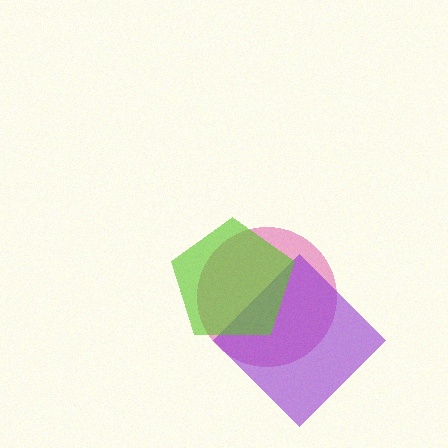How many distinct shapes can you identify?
There are 3 distinct shapes: a magenta circle, a purple diamond, a lime pentagon.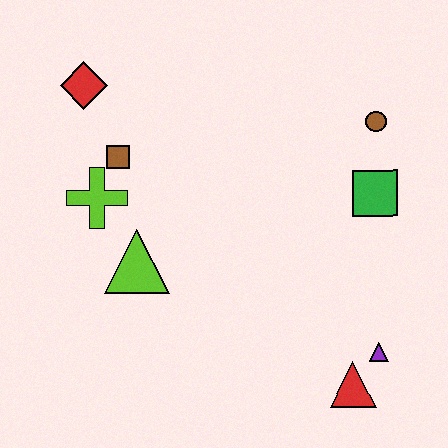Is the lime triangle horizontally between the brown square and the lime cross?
No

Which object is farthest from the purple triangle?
The red diamond is farthest from the purple triangle.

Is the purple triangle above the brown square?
No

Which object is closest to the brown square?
The lime cross is closest to the brown square.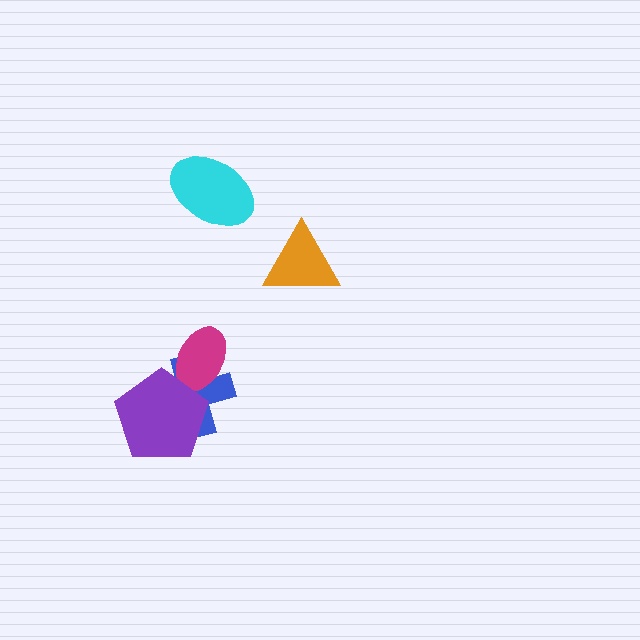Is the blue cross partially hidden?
Yes, it is partially covered by another shape.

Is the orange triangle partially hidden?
No, no other shape covers it.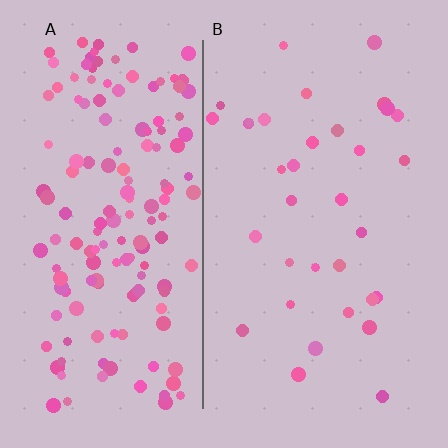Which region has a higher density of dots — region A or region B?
A (the left).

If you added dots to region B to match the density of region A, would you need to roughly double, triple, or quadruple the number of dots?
Approximately quadruple.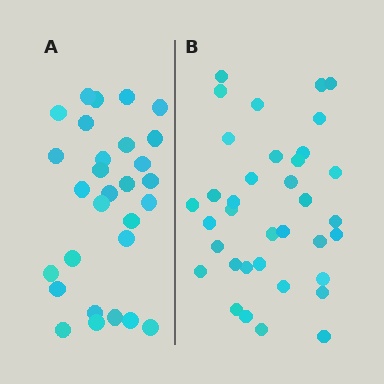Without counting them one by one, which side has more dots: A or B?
Region B (the right region) has more dots.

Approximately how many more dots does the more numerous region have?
Region B has roughly 8 or so more dots than region A.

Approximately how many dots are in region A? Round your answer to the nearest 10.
About 30 dots. (The exact count is 29, which rounds to 30.)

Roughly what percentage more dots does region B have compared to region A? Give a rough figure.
About 25% more.